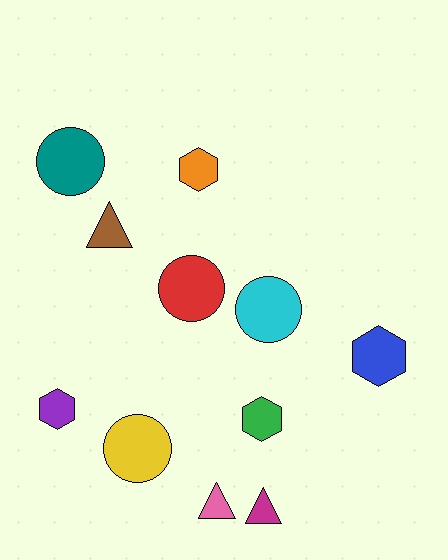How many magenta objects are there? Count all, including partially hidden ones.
There is 1 magenta object.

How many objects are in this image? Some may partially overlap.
There are 11 objects.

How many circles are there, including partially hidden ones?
There are 4 circles.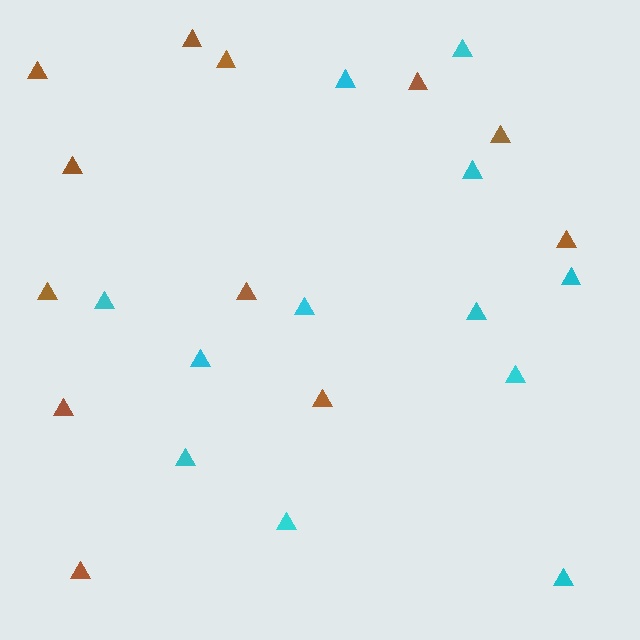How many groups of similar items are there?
There are 2 groups: one group of brown triangles (12) and one group of cyan triangles (12).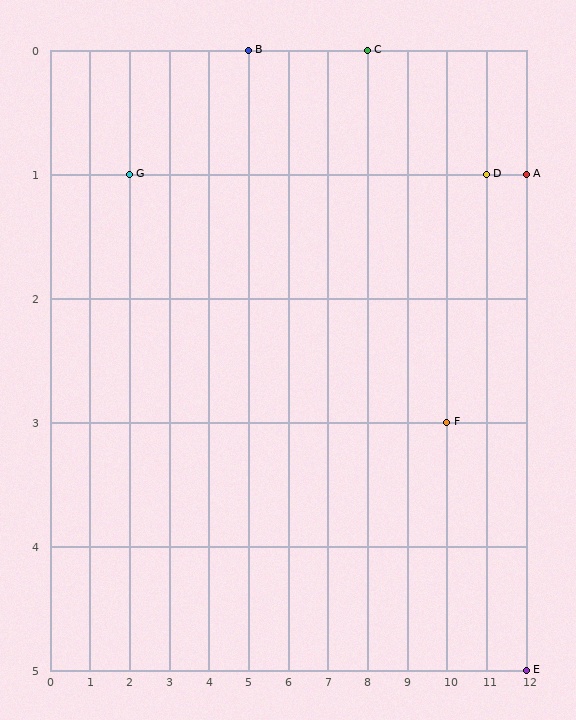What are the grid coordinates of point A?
Point A is at grid coordinates (12, 1).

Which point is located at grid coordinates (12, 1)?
Point A is at (12, 1).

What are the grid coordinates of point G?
Point G is at grid coordinates (2, 1).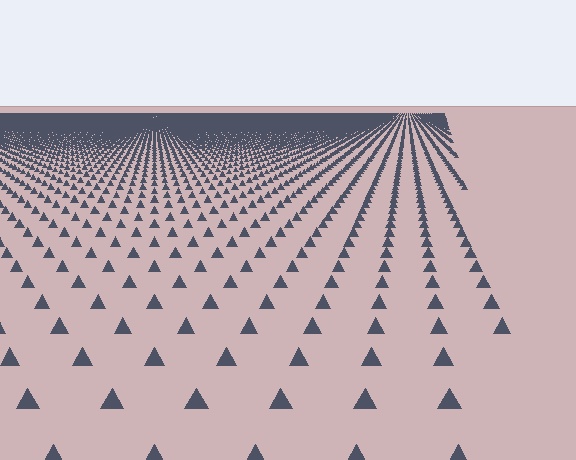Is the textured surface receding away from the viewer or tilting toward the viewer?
The surface is receding away from the viewer. Texture elements get smaller and denser toward the top.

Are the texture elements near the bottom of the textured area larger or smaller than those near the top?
Larger. Near the bottom, elements are closer to the viewer and appear at a bigger on-screen size.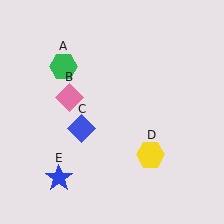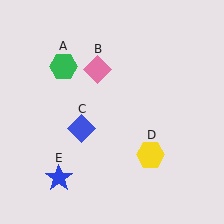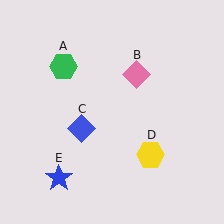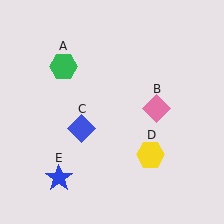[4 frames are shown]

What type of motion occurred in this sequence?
The pink diamond (object B) rotated clockwise around the center of the scene.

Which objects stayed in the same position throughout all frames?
Green hexagon (object A) and blue diamond (object C) and yellow hexagon (object D) and blue star (object E) remained stationary.